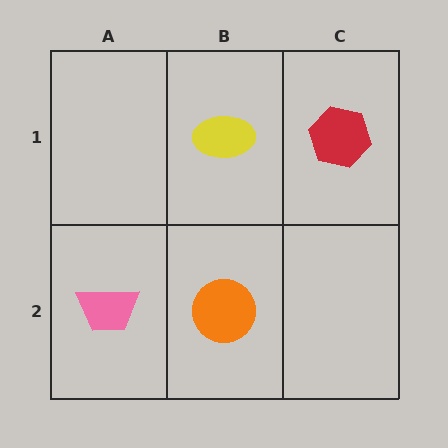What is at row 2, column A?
A pink trapezoid.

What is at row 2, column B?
An orange circle.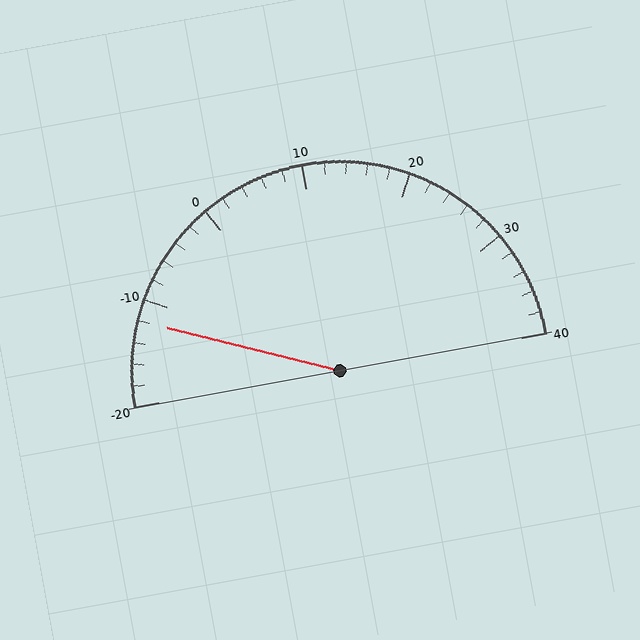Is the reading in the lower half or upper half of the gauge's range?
The reading is in the lower half of the range (-20 to 40).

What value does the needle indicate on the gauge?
The needle indicates approximately -12.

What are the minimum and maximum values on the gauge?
The gauge ranges from -20 to 40.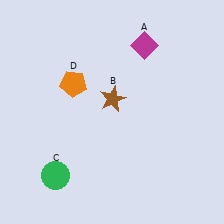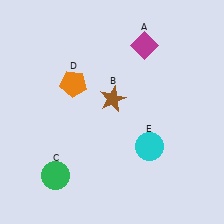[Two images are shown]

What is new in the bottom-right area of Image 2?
A cyan circle (E) was added in the bottom-right area of Image 2.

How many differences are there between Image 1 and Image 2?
There is 1 difference between the two images.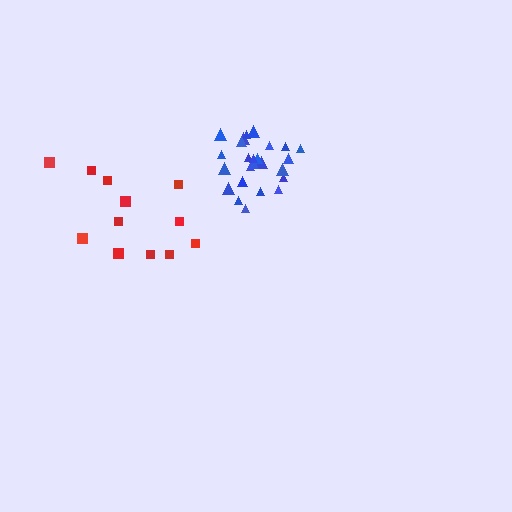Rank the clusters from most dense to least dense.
blue, red.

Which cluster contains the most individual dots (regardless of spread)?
Blue (26).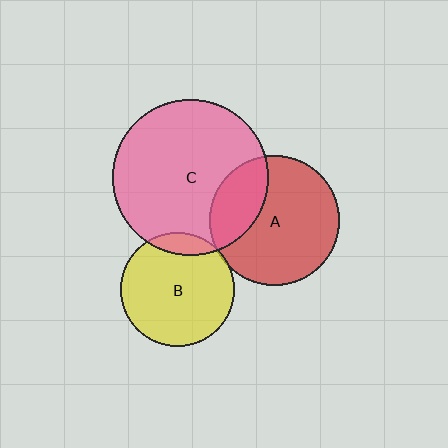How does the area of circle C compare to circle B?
Approximately 1.9 times.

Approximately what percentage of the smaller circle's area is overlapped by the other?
Approximately 25%.